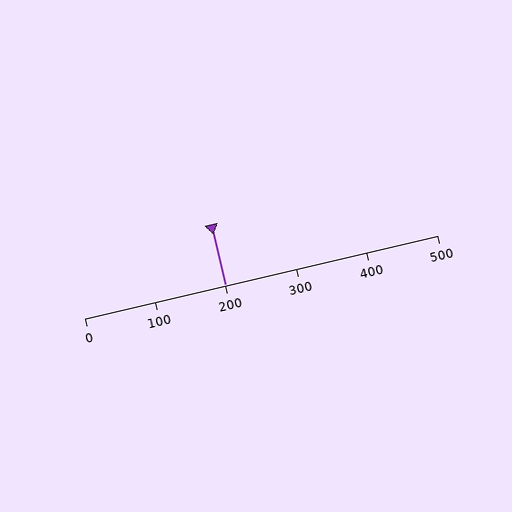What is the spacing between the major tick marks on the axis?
The major ticks are spaced 100 apart.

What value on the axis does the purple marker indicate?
The marker indicates approximately 200.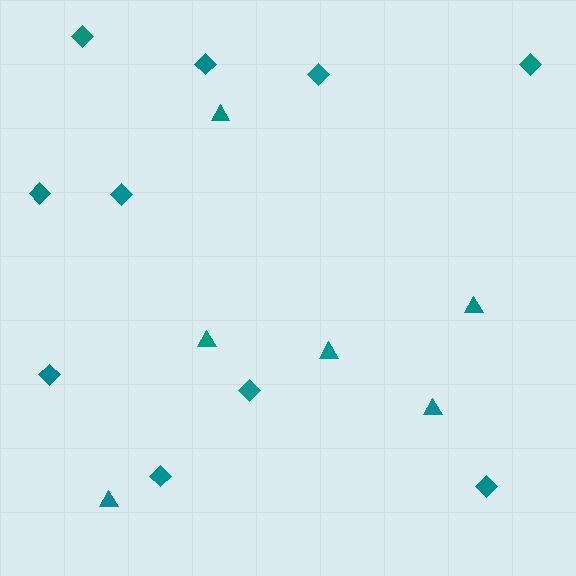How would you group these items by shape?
There are 2 groups: one group of triangles (6) and one group of diamonds (10).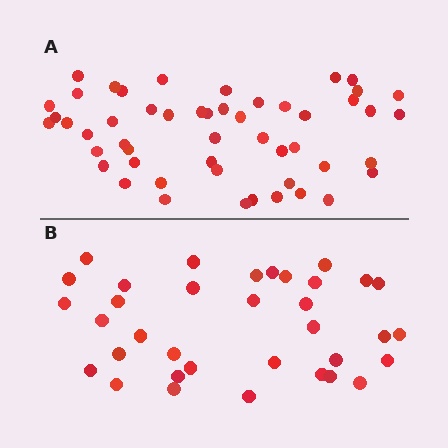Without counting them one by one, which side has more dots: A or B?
Region A (the top region) has more dots.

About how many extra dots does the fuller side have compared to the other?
Region A has approximately 15 more dots than region B.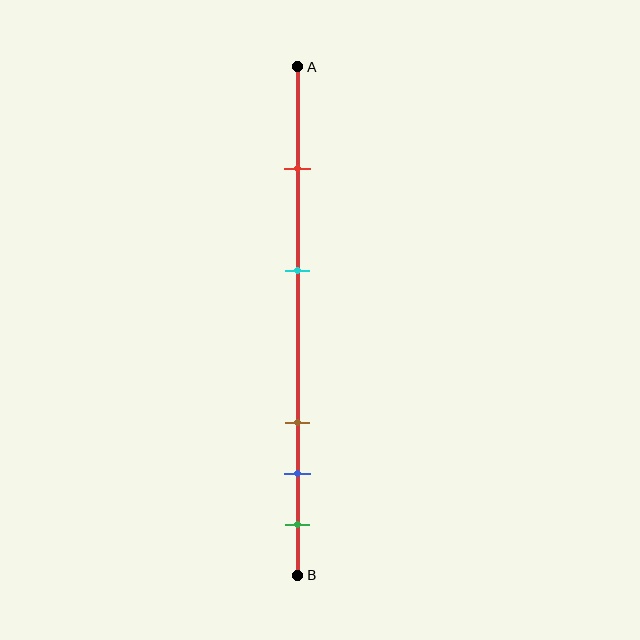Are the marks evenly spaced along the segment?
No, the marks are not evenly spaced.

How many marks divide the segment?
There are 5 marks dividing the segment.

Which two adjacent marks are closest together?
The blue and green marks are the closest adjacent pair.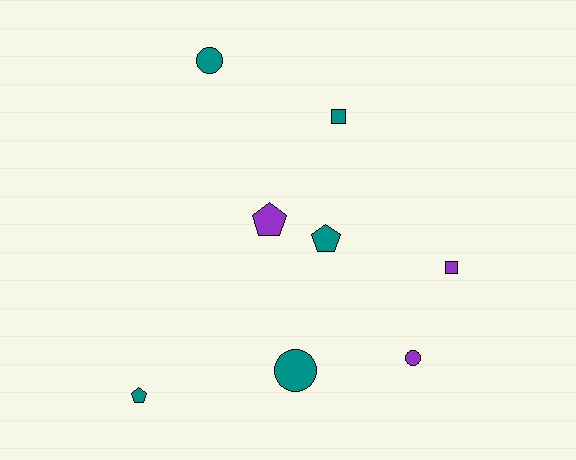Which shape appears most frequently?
Pentagon, with 3 objects.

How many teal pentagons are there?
There are 2 teal pentagons.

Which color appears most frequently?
Teal, with 5 objects.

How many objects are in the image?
There are 8 objects.